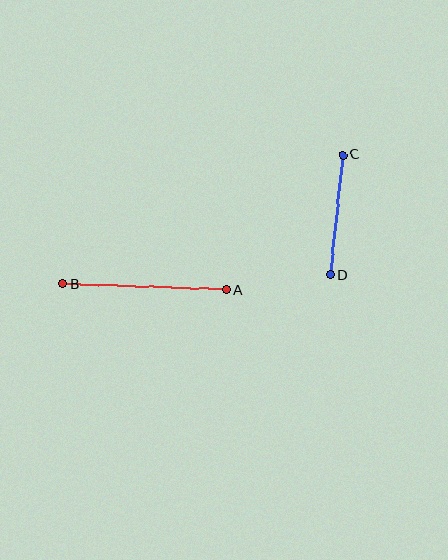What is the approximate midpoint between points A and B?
The midpoint is at approximately (145, 287) pixels.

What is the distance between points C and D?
The distance is approximately 120 pixels.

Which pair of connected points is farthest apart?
Points A and B are farthest apart.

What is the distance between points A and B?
The distance is approximately 164 pixels.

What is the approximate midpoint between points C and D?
The midpoint is at approximately (337, 215) pixels.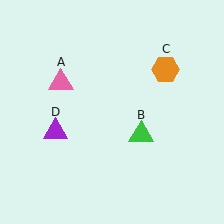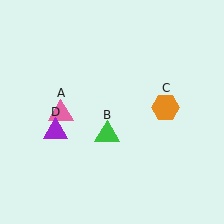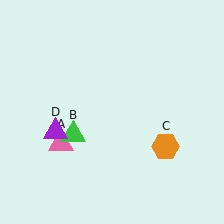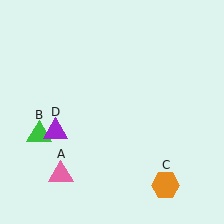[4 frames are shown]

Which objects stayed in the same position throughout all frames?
Purple triangle (object D) remained stationary.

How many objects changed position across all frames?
3 objects changed position: pink triangle (object A), green triangle (object B), orange hexagon (object C).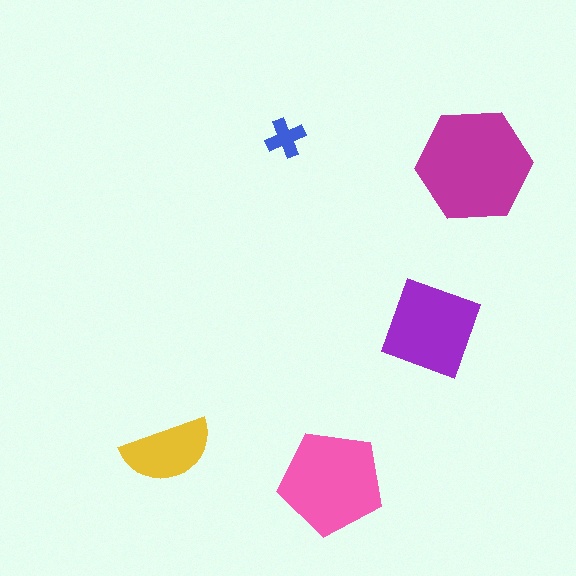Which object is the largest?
The magenta hexagon.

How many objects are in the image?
There are 5 objects in the image.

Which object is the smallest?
The blue cross.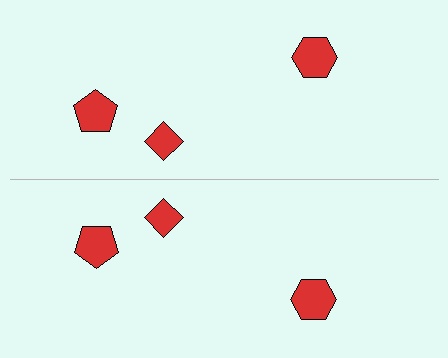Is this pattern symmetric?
Yes, this pattern has bilateral (reflection) symmetry.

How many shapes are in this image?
There are 6 shapes in this image.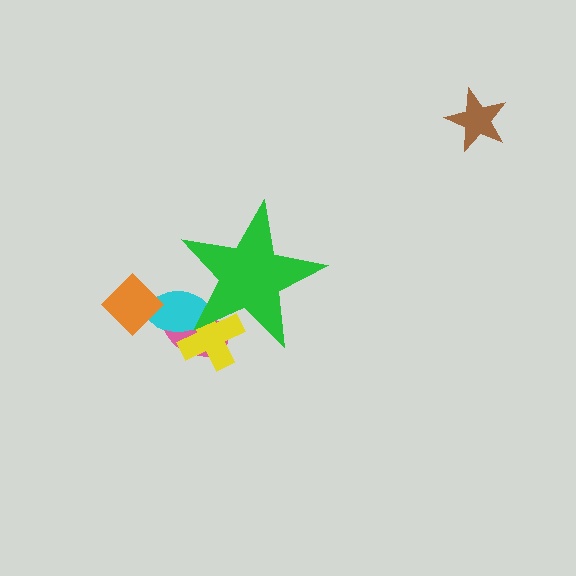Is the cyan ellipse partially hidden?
Yes, the cyan ellipse is partially hidden behind the green star.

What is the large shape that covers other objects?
A green star.